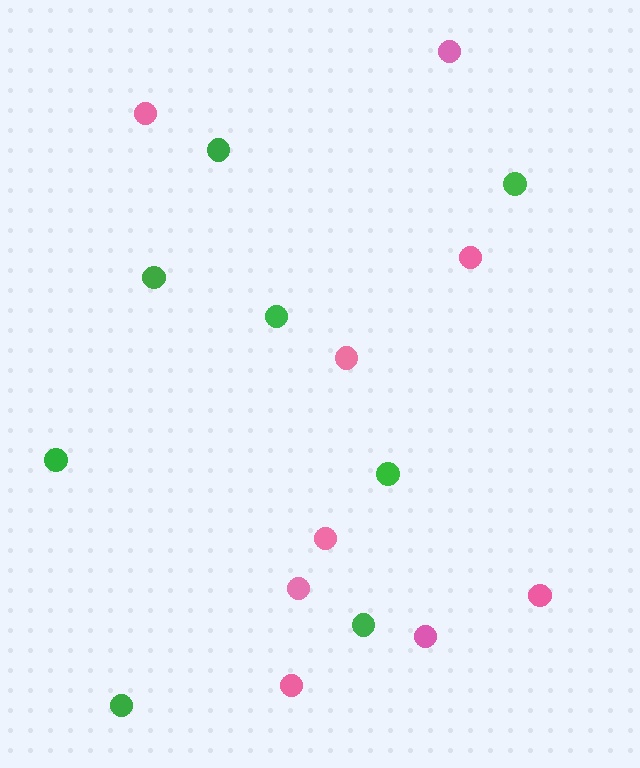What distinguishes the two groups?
There are 2 groups: one group of green circles (8) and one group of pink circles (9).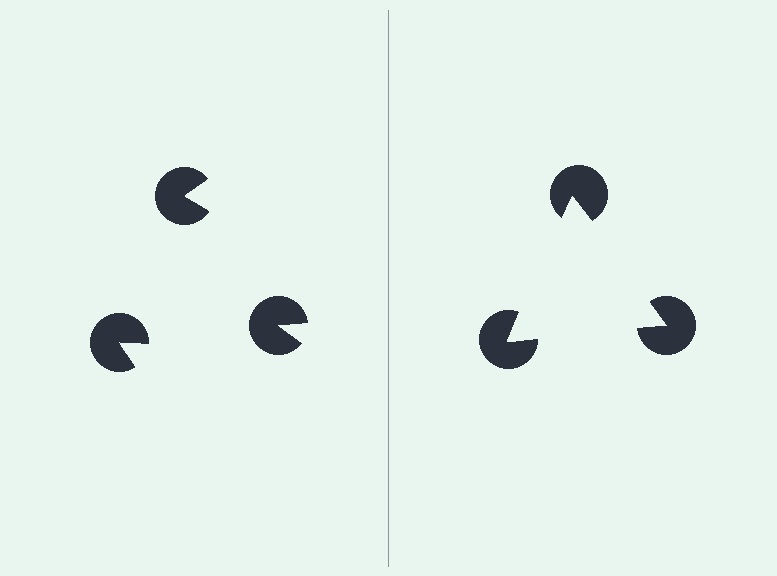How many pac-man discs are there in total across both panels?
6 — 3 on each side.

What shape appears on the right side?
An illusory triangle.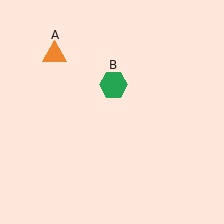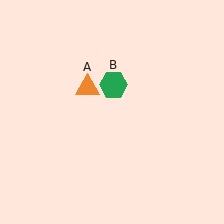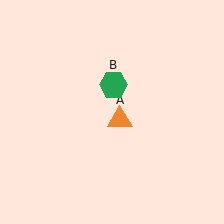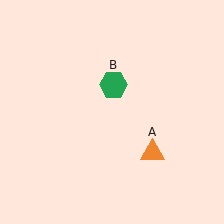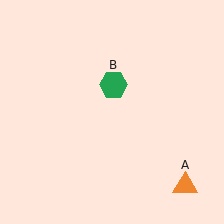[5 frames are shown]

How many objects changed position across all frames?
1 object changed position: orange triangle (object A).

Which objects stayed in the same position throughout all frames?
Green hexagon (object B) remained stationary.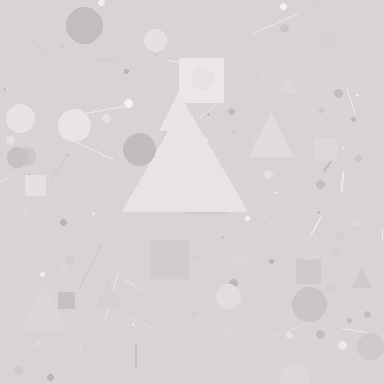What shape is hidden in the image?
A triangle is hidden in the image.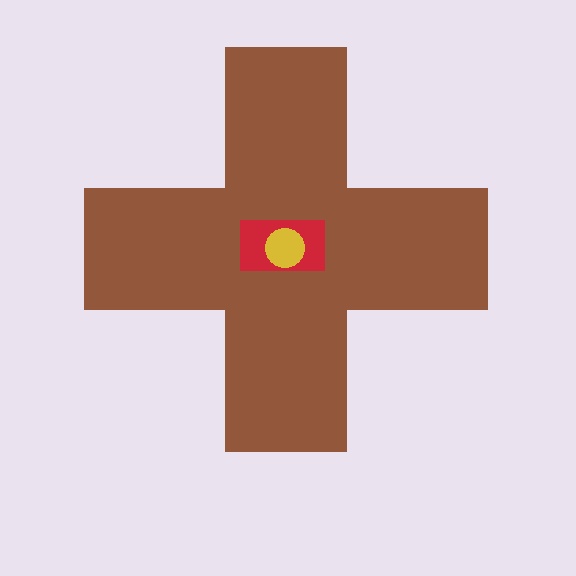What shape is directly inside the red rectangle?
The yellow circle.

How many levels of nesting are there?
3.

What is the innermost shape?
The yellow circle.